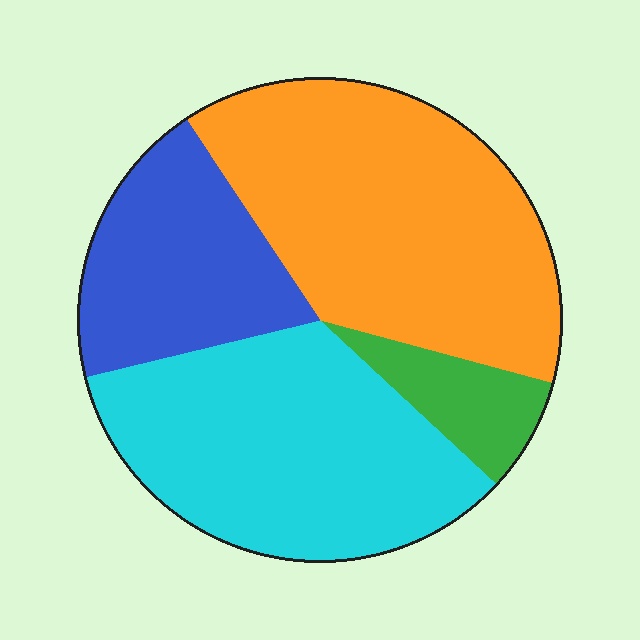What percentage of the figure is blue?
Blue takes up less than a quarter of the figure.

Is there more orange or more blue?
Orange.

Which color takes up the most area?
Orange, at roughly 40%.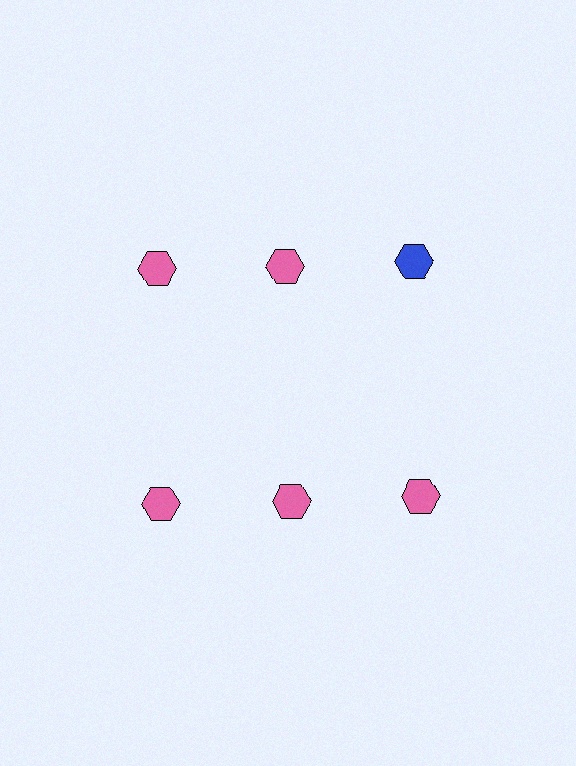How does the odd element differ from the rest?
It has a different color: blue instead of pink.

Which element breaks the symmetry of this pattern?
The blue hexagon in the top row, center column breaks the symmetry. All other shapes are pink hexagons.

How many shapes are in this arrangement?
There are 6 shapes arranged in a grid pattern.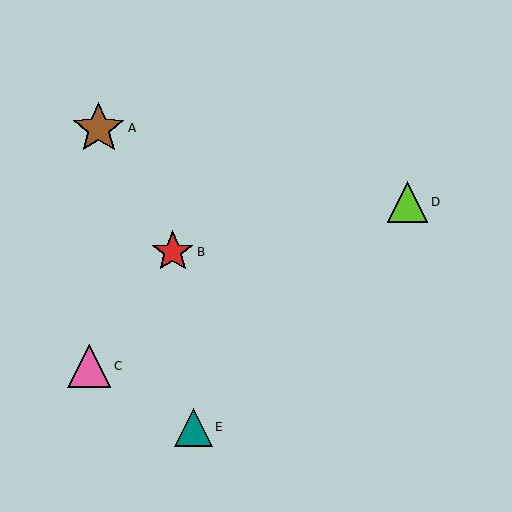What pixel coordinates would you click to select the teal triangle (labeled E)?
Click at (194, 427) to select the teal triangle E.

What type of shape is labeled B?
Shape B is a red star.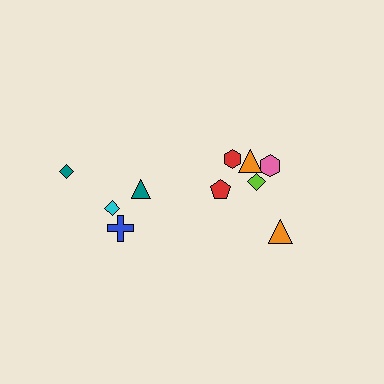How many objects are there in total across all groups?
There are 10 objects.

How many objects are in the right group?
There are 6 objects.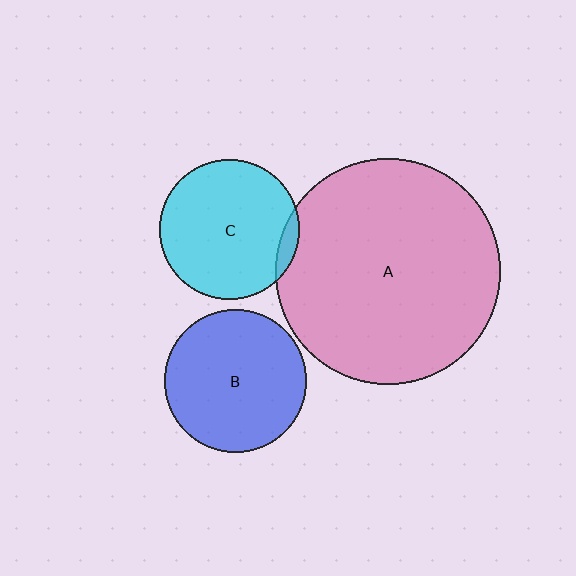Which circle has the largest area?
Circle A (pink).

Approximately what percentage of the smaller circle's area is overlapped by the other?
Approximately 5%.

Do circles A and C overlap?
Yes.